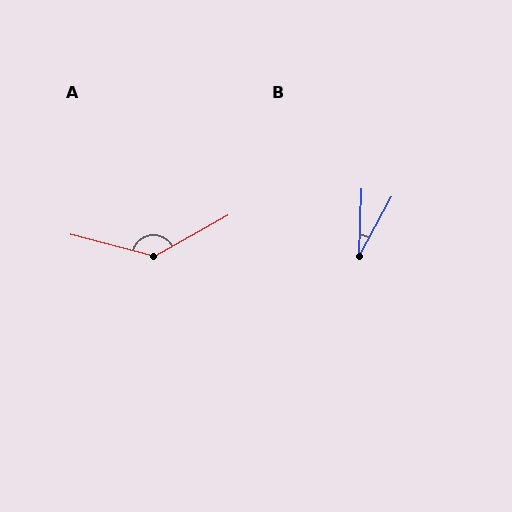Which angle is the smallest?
B, at approximately 27 degrees.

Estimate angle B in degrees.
Approximately 27 degrees.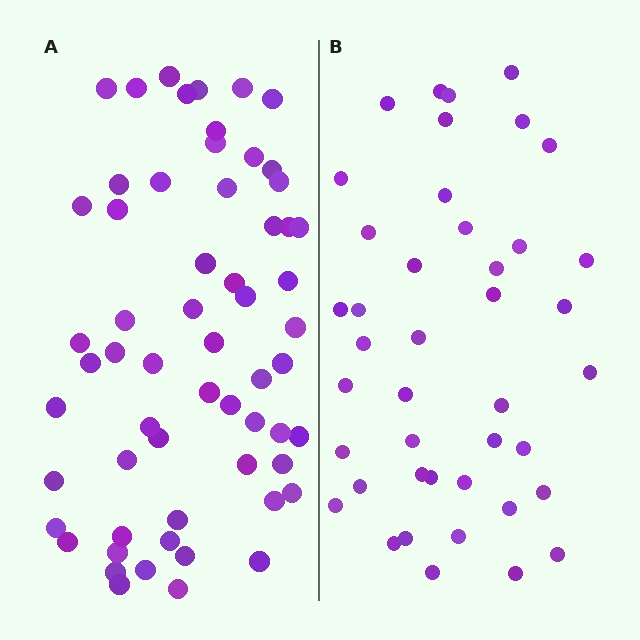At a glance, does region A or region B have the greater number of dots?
Region A (the left region) has more dots.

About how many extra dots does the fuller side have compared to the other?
Region A has approximately 20 more dots than region B.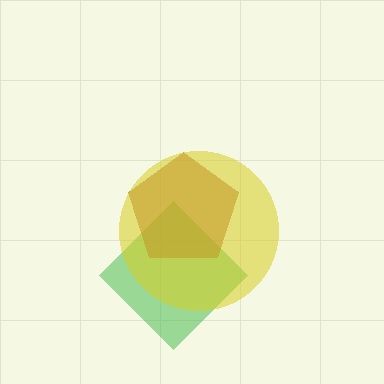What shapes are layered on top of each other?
The layered shapes are: a green diamond, a brown pentagon, a yellow circle.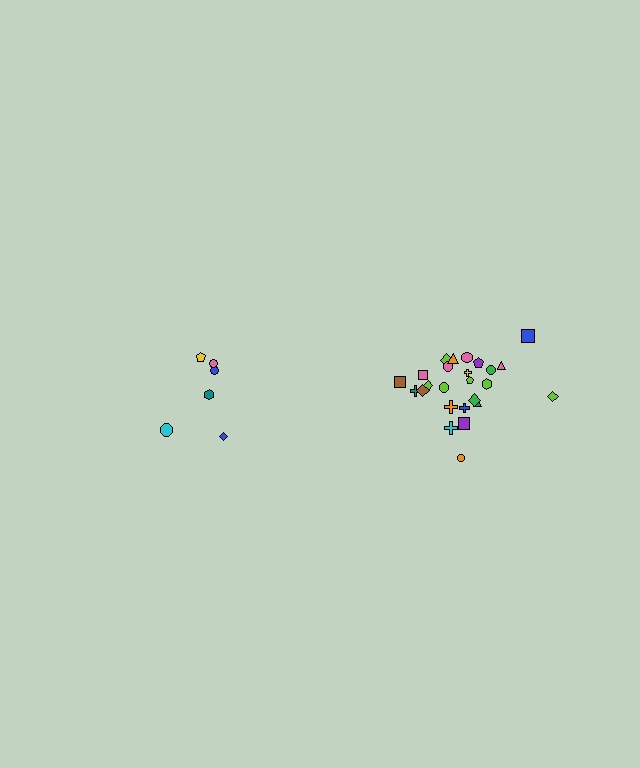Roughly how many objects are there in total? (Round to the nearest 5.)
Roughly 30 objects in total.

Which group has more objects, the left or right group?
The right group.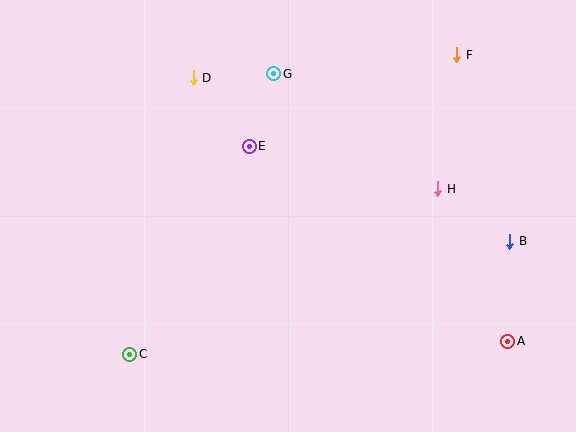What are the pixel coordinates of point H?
Point H is at (438, 189).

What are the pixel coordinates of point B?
Point B is at (510, 241).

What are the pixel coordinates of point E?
Point E is at (249, 146).